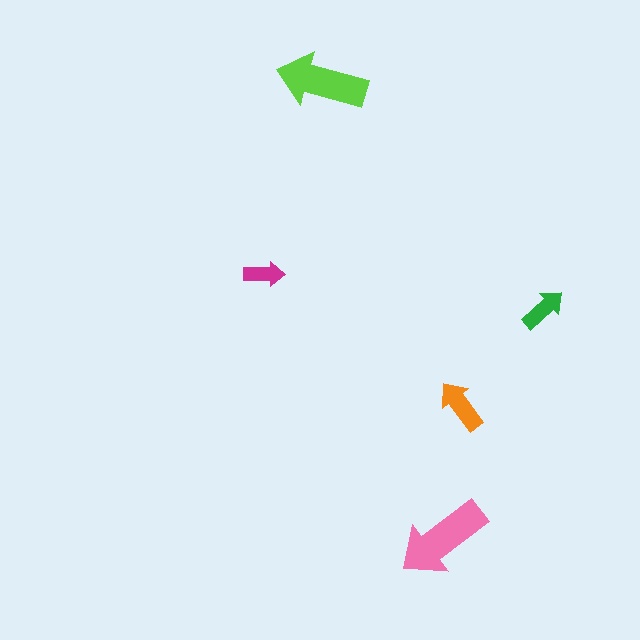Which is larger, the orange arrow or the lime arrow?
The lime one.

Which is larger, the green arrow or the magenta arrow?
The green one.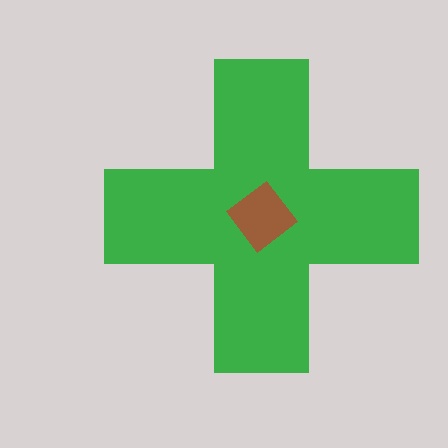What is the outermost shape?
The green cross.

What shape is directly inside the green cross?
The brown diamond.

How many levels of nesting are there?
2.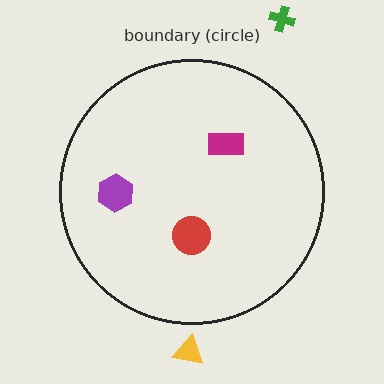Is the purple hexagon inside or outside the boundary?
Inside.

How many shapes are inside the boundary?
3 inside, 2 outside.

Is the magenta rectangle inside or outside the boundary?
Inside.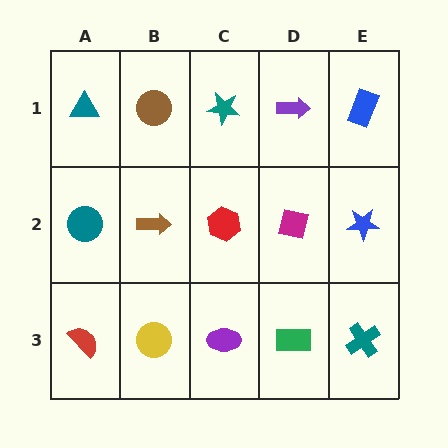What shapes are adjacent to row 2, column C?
A teal star (row 1, column C), a purple ellipse (row 3, column C), a brown arrow (row 2, column B), a magenta square (row 2, column D).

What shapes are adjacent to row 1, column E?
A blue star (row 2, column E), a purple arrow (row 1, column D).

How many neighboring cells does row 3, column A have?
2.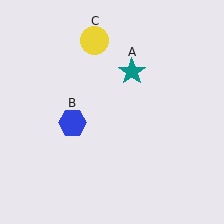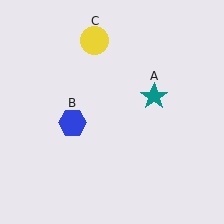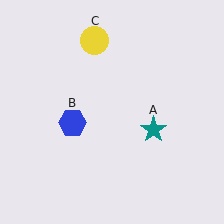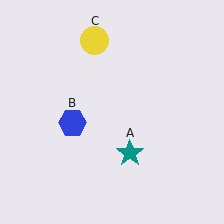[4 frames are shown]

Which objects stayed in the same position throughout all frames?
Blue hexagon (object B) and yellow circle (object C) remained stationary.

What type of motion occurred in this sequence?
The teal star (object A) rotated clockwise around the center of the scene.